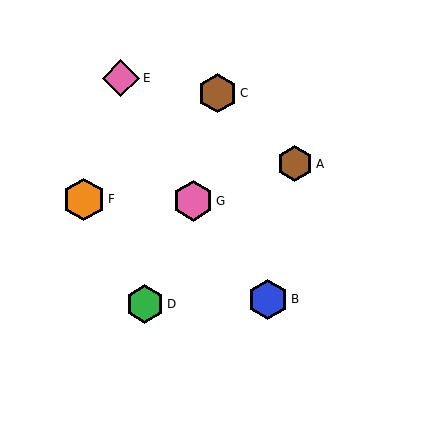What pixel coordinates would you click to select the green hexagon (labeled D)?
Click at (145, 304) to select the green hexagon D.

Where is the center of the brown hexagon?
The center of the brown hexagon is at (295, 164).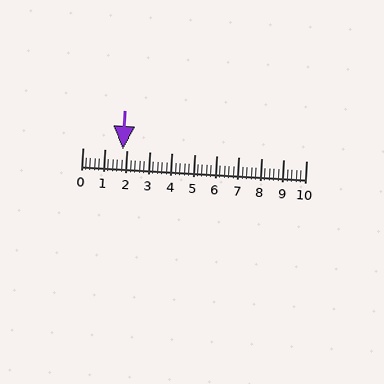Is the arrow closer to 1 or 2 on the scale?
The arrow is closer to 2.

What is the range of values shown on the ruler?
The ruler shows values from 0 to 10.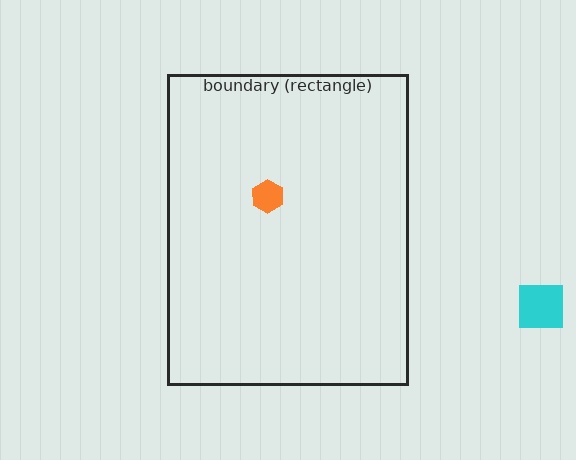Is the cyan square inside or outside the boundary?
Outside.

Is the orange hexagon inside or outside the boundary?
Inside.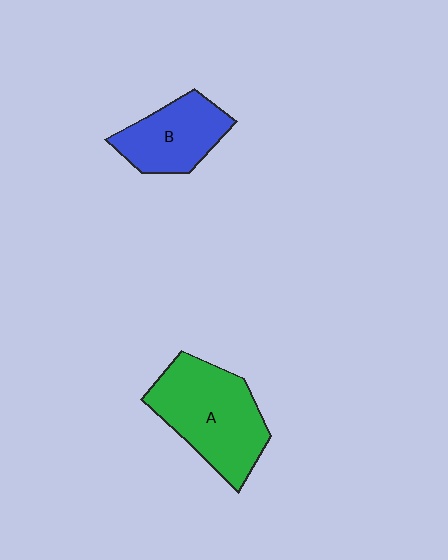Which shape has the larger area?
Shape A (green).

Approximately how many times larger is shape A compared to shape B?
Approximately 1.5 times.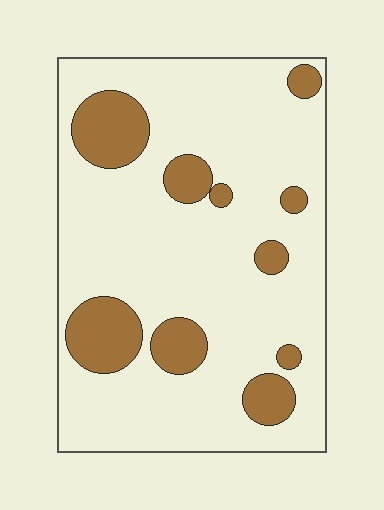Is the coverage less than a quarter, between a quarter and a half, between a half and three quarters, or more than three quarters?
Less than a quarter.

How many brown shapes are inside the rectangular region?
10.